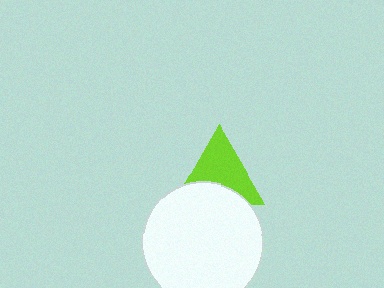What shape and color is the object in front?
The object in front is a white circle.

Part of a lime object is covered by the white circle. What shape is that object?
It is a triangle.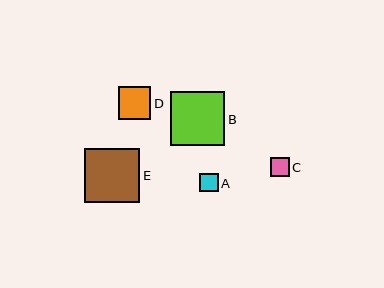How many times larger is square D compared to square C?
Square D is approximately 1.7 times the size of square C.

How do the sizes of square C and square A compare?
Square C and square A are approximately the same size.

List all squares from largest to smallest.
From largest to smallest: E, B, D, C, A.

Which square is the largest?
Square E is the largest with a size of approximately 55 pixels.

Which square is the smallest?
Square A is the smallest with a size of approximately 19 pixels.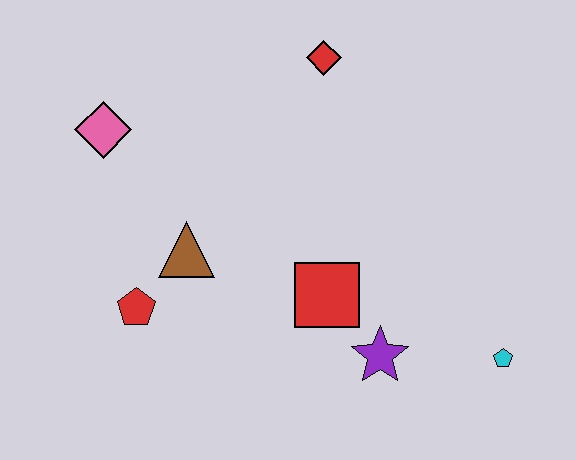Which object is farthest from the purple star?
The pink diamond is farthest from the purple star.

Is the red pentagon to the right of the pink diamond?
Yes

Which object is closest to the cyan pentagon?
The purple star is closest to the cyan pentagon.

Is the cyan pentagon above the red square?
No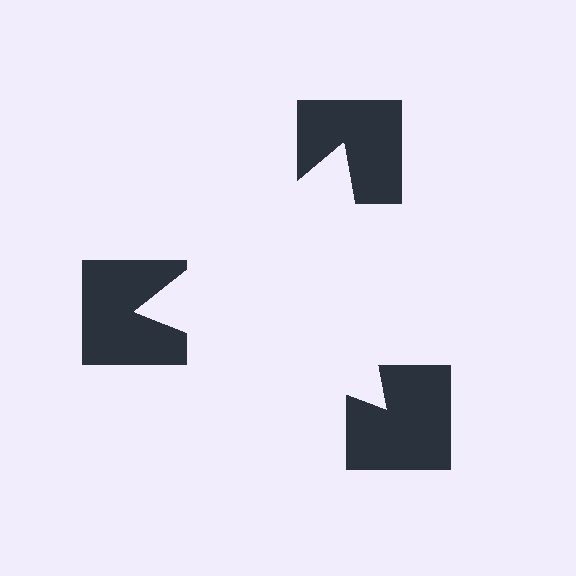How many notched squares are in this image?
There are 3 — one at each vertex of the illusory triangle.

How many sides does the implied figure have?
3 sides.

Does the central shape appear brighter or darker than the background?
It typically appears slightly brighter than the background, even though no actual brightness change is drawn.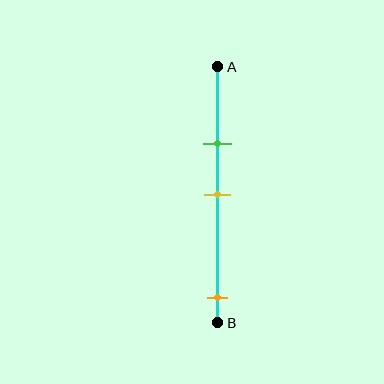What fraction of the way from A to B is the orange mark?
The orange mark is approximately 90% (0.9) of the way from A to B.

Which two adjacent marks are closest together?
The green and yellow marks are the closest adjacent pair.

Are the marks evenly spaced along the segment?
No, the marks are not evenly spaced.